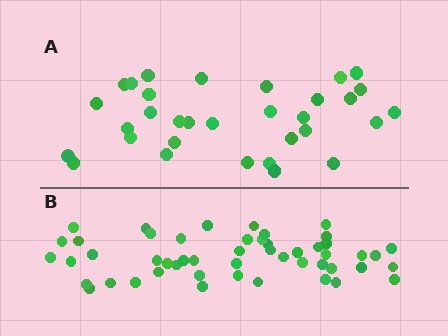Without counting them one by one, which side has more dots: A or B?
Region B (the bottom region) has more dots.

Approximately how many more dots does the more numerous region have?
Region B has approximately 20 more dots than region A.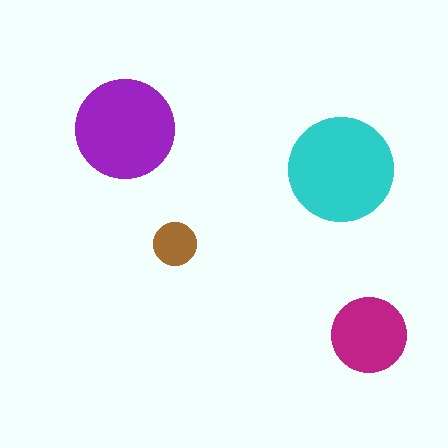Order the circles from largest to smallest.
the cyan one, the purple one, the magenta one, the brown one.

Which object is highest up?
The purple circle is topmost.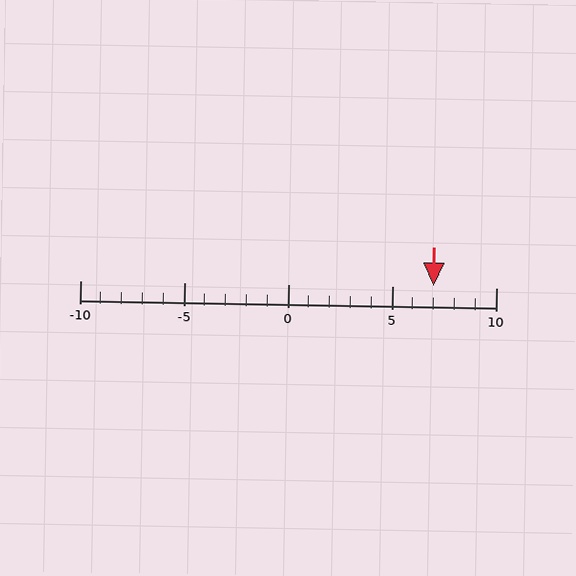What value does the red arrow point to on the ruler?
The red arrow points to approximately 7.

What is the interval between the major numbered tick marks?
The major tick marks are spaced 5 units apart.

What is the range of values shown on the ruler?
The ruler shows values from -10 to 10.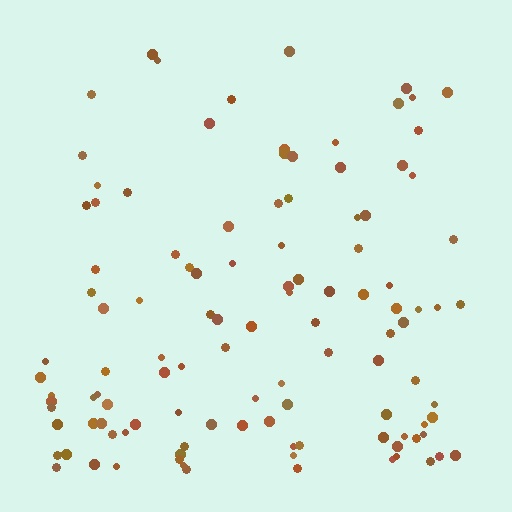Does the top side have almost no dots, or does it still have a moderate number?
Still a moderate number, just noticeably fewer than the bottom.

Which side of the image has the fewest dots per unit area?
The top.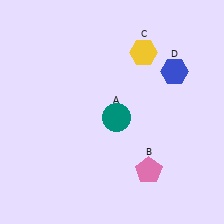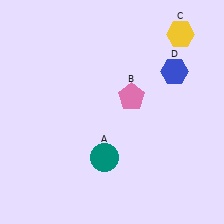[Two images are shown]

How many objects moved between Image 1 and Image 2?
3 objects moved between the two images.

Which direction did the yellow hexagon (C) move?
The yellow hexagon (C) moved right.